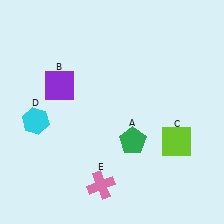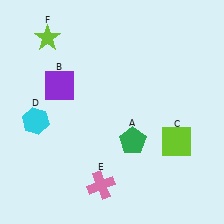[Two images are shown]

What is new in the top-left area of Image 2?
A lime star (F) was added in the top-left area of Image 2.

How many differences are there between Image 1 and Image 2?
There is 1 difference between the two images.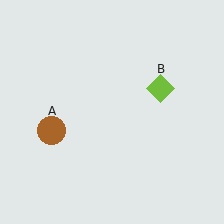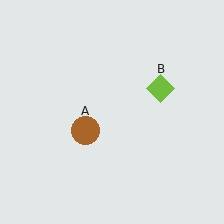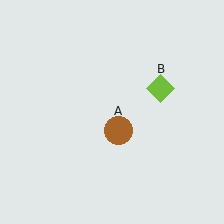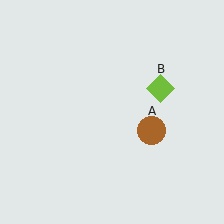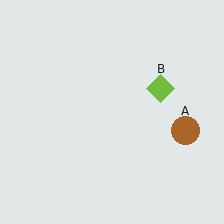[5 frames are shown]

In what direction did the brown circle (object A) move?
The brown circle (object A) moved right.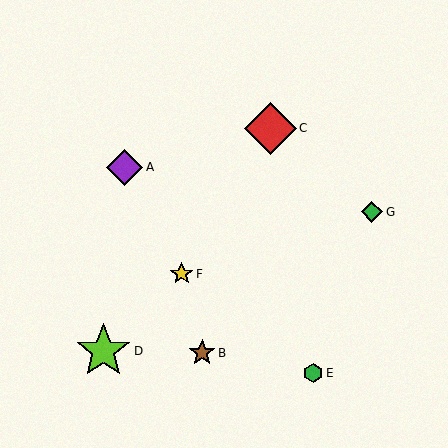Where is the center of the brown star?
The center of the brown star is at (202, 353).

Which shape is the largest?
The lime star (labeled D) is the largest.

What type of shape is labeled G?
Shape G is a green diamond.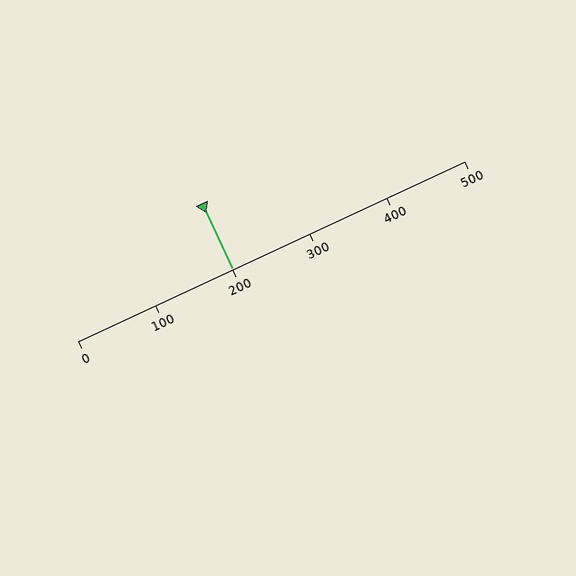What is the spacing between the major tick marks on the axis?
The major ticks are spaced 100 apart.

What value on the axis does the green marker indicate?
The marker indicates approximately 200.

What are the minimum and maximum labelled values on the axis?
The axis runs from 0 to 500.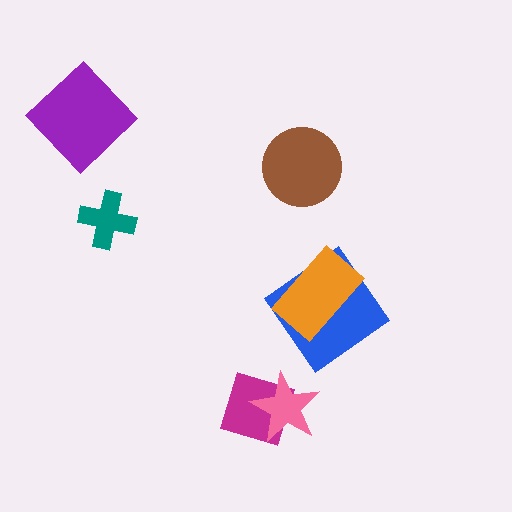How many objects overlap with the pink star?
1 object overlaps with the pink star.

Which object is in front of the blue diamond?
The orange rectangle is in front of the blue diamond.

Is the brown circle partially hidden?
No, no other shape covers it.